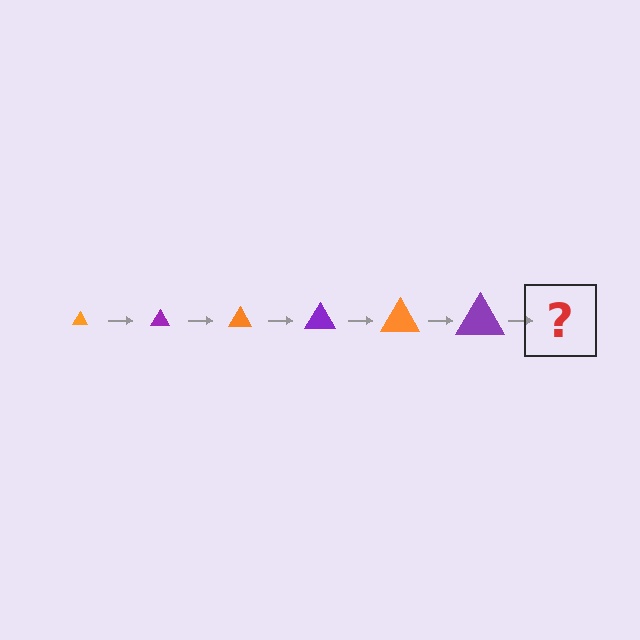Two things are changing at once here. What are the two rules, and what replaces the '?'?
The two rules are that the triangle grows larger each step and the color cycles through orange and purple. The '?' should be an orange triangle, larger than the previous one.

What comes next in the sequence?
The next element should be an orange triangle, larger than the previous one.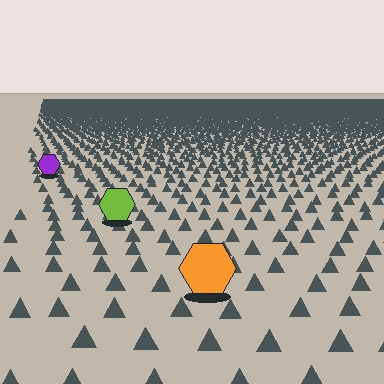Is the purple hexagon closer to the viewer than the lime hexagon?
No. The lime hexagon is closer — you can tell from the texture gradient: the ground texture is coarser near it.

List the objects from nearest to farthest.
From nearest to farthest: the orange hexagon, the lime hexagon, the purple hexagon.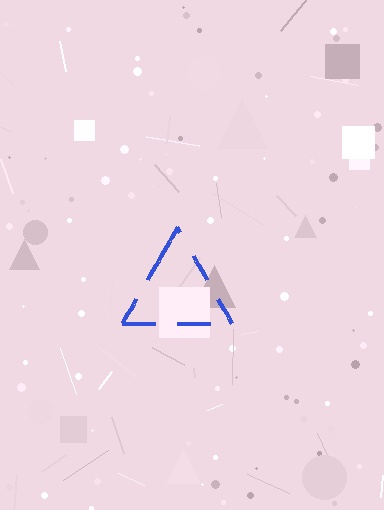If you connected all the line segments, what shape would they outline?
They would outline a triangle.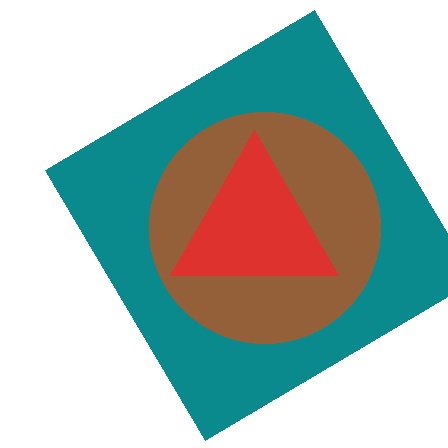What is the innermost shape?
The red triangle.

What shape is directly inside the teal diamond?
The brown circle.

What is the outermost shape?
The teal diamond.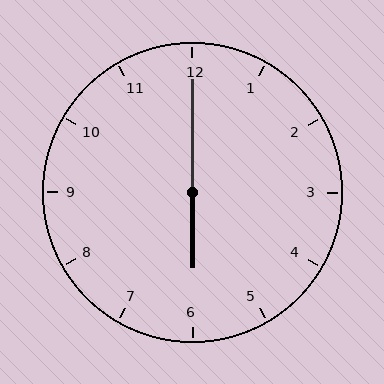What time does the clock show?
6:00.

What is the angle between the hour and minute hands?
Approximately 180 degrees.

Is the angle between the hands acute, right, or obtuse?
It is obtuse.